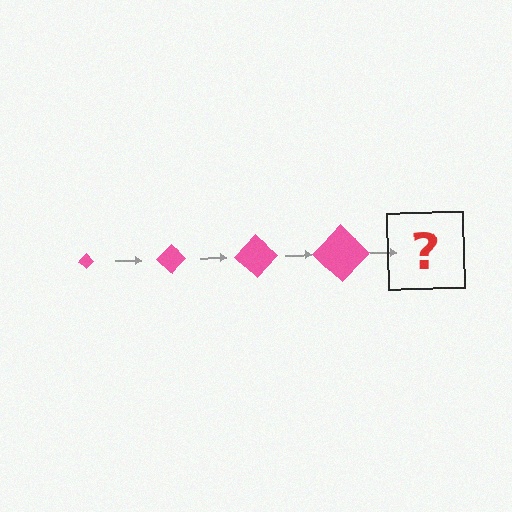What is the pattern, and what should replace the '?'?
The pattern is that the diamond gets progressively larger each step. The '?' should be a pink diamond, larger than the previous one.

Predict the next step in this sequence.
The next step is a pink diamond, larger than the previous one.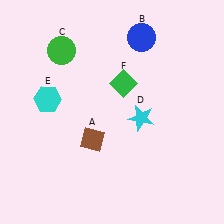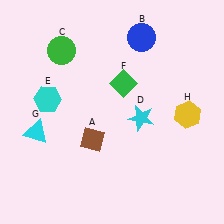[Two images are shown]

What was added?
A cyan triangle (G), a yellow hexagon (H) were added in Image 2.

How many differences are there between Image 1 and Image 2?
There are 2 differences between the two images.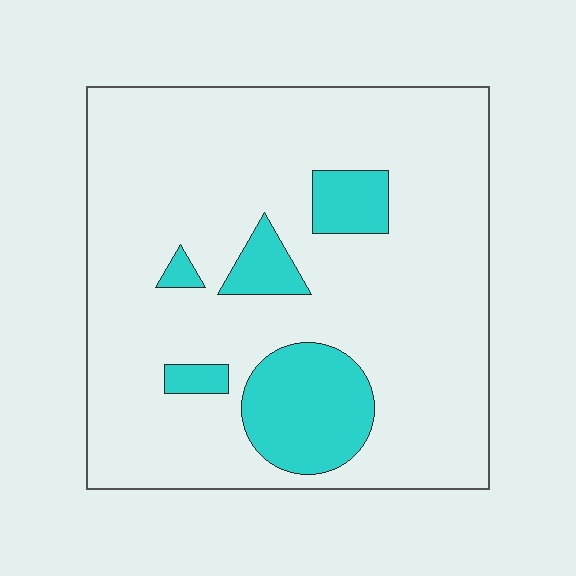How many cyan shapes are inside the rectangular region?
5.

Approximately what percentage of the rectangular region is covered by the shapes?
Approximately 15%.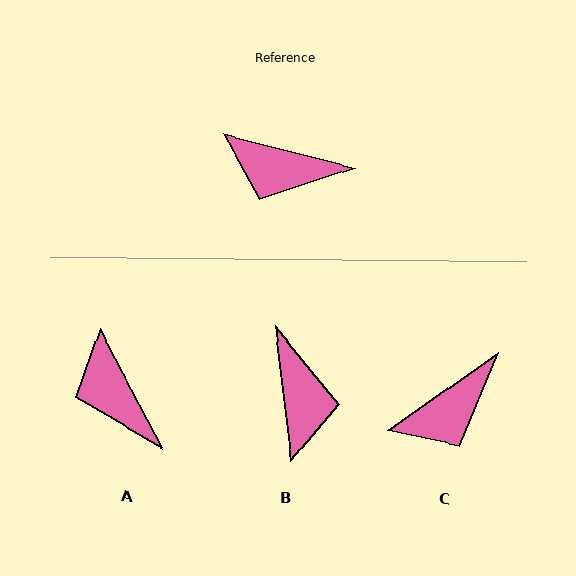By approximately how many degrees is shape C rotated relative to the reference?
Approximately 49 degrees counter-clockwise.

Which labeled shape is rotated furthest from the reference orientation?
B, about 111 degrees away.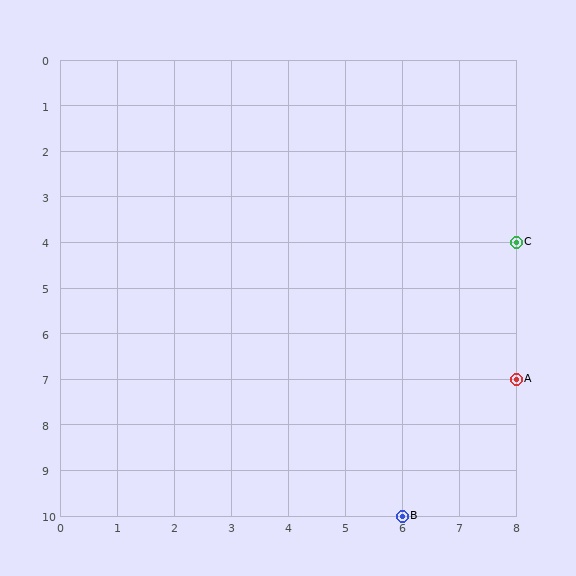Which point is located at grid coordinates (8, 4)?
Point C is at (8, 4).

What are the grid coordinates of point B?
Point B is at grid coordinates (6, 10).